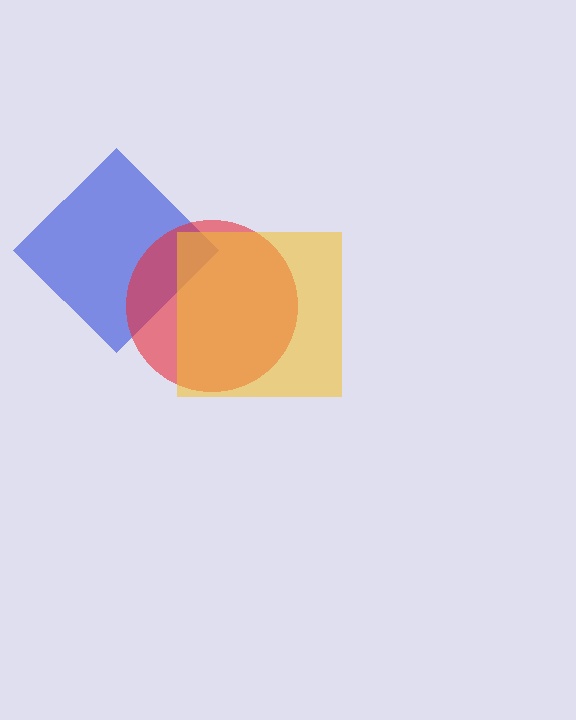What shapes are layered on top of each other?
The layered shapes are: a blue diamond, a red circle, a yellow square.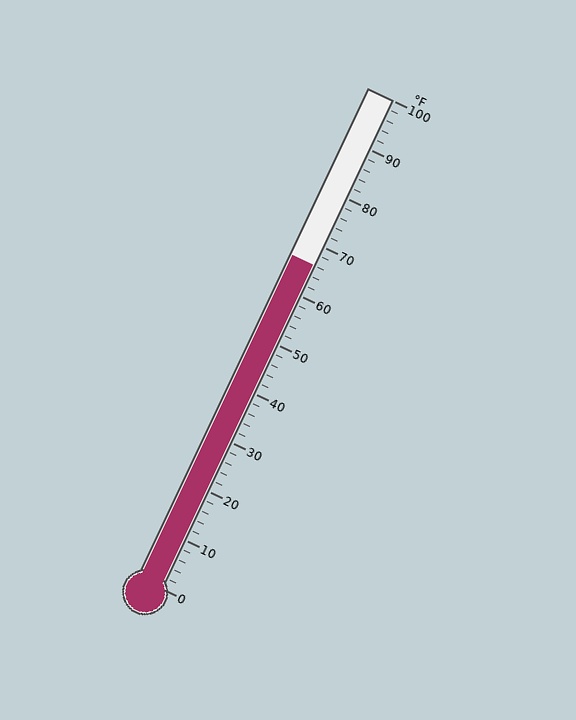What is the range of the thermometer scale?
The thermometer scale ranges from 0°F to 100°F.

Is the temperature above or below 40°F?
The temperature is above 40°F.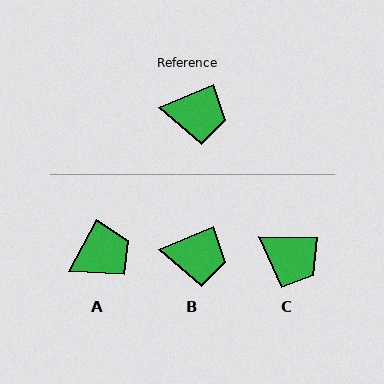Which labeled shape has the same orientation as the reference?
B.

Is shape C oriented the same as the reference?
No, it is off by about 24 degrees.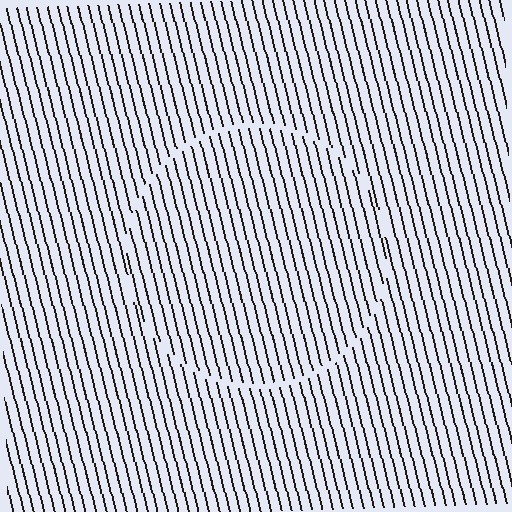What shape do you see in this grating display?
An illusory circle. The interior of the shape contains the same grating, shifted by half a period — the contour is defined by the phase discontinuity where line-ends from the inner and outer gratings abut.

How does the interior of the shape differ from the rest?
The interior of the shape contains the same grating, shifted by half a period — the contour is defined by the phase discontinuity where line-ends from the inner and outer gratings abut.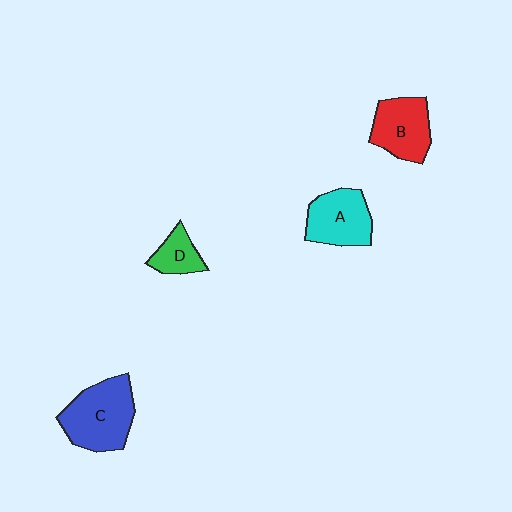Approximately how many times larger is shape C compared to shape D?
Approximately 2.4 times.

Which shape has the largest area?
Shape C (blue).